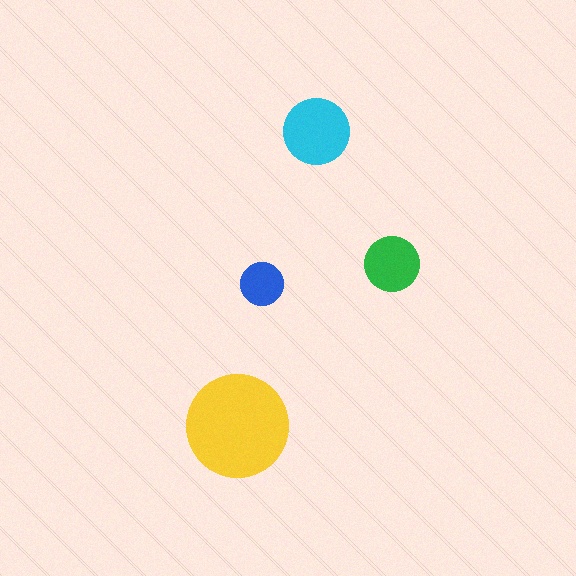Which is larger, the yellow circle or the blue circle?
The yellow one.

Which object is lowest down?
The yellow circle is bottommost.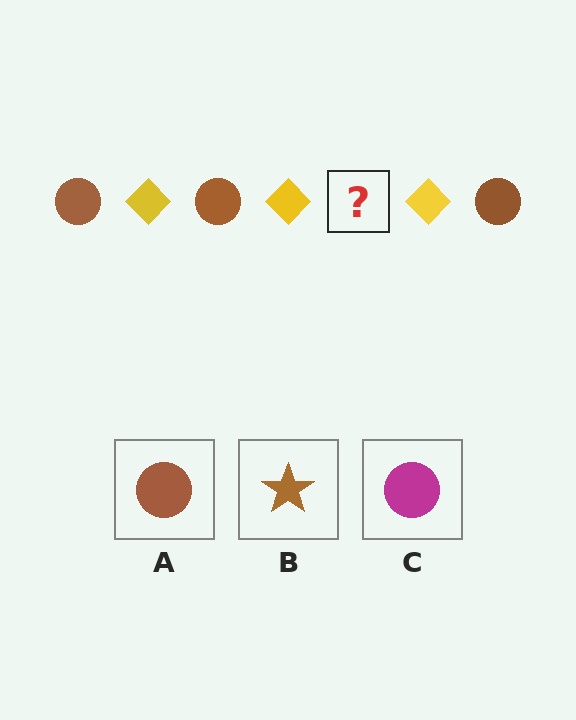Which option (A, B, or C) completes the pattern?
A.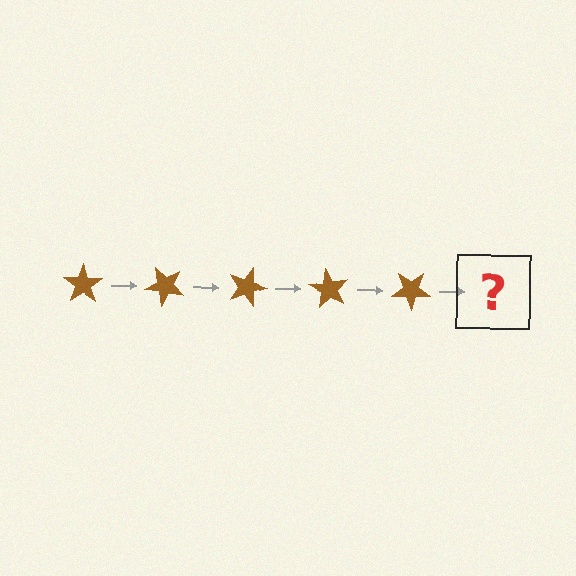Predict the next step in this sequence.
The next step is a brown star rotated 225 degrees.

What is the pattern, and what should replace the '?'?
The pattern is that the star rotates 45 degrees each step. The '?' should be a brown star rotated 225 degrees.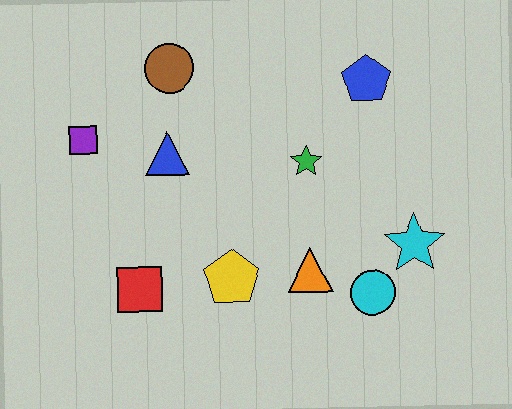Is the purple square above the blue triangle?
Yes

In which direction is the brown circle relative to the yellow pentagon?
The brown circle is above the yellow pentagon.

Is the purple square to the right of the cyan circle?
No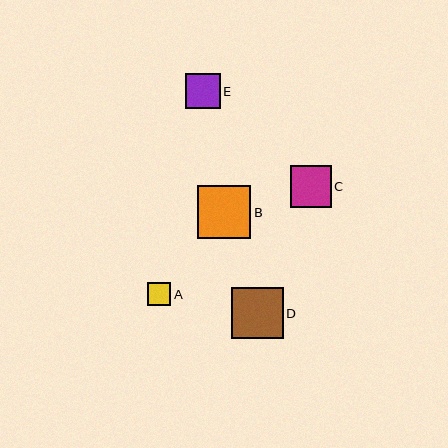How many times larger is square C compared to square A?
Square C is approximately 1.8 times the size of square A.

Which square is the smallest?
Square A is the smallest with a size of approximately 23 pixels.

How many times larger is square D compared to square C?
Square D is approximately 1.3 times the size of square C.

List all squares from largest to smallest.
From largest to smallest: B, D, C, E, A.